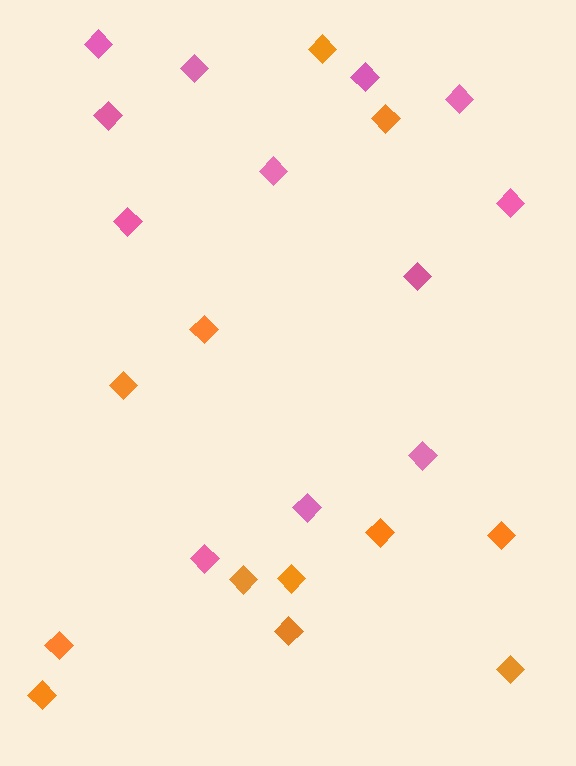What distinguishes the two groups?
There are 2 groups: one group of orange diamonds (12) and one group of pink diamonds (12).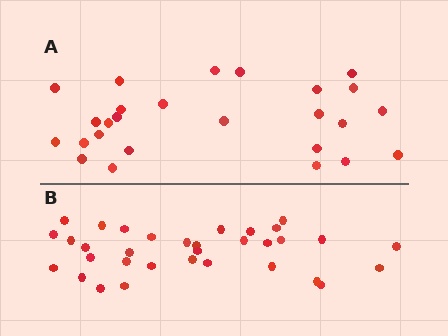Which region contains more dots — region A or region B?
Region B (the bottom region) has more dots.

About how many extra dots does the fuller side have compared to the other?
Region B has roughly 8 or so more dots than region A.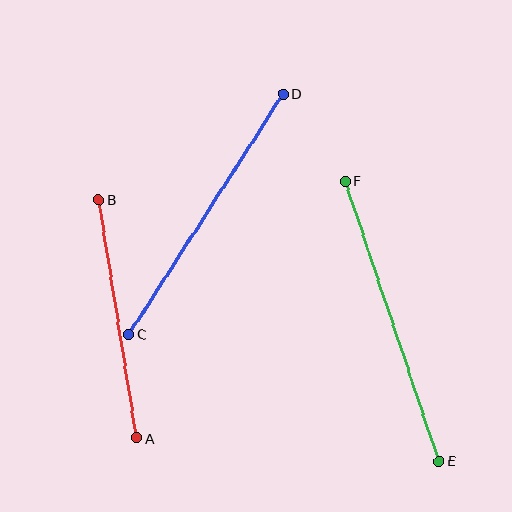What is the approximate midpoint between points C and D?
The midpoint is at approximately (206, 214) pixels.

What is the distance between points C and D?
The distance is approximately 285 pixels.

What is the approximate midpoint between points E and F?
The midpoint is at approximately (392, 321) pixels.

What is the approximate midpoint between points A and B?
The midpoint is at approximately (118, 319) pixels.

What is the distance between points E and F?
The distance is approximately 295 pixels.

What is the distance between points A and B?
The distance is approximately 241 pixels.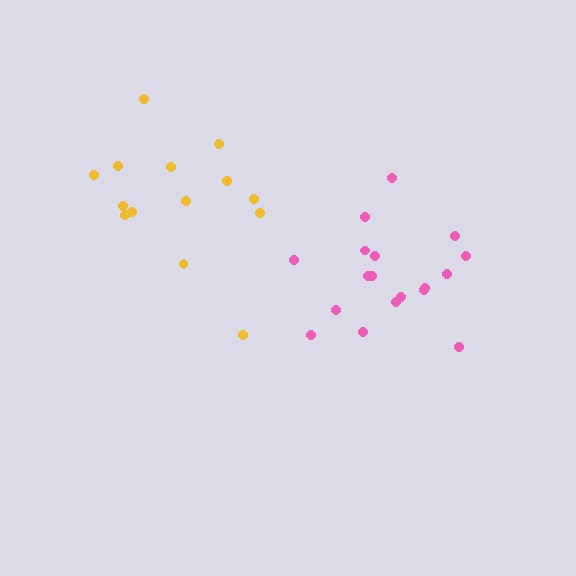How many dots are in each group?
Group 1: 14 dots, Group 2: 18 dots (32 total).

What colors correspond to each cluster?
The clusters are colored: yellow, pink.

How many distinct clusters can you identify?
There are 2 distinct clusters.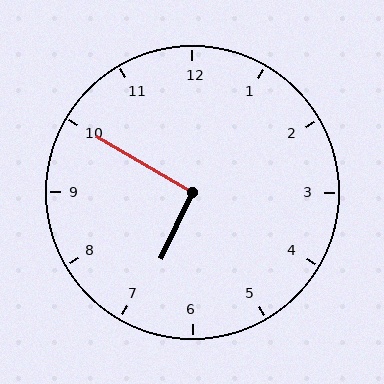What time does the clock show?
6:50.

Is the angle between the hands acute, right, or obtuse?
It is right.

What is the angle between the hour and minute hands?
Approximately 95 degrees.